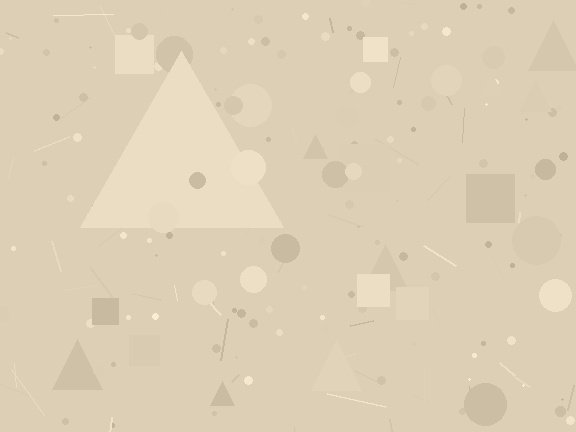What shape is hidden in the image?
A triangle is hidden in the image.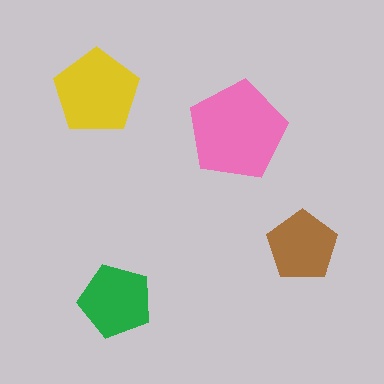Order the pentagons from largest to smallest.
the pink one, the yellow one, the green one, the brown one.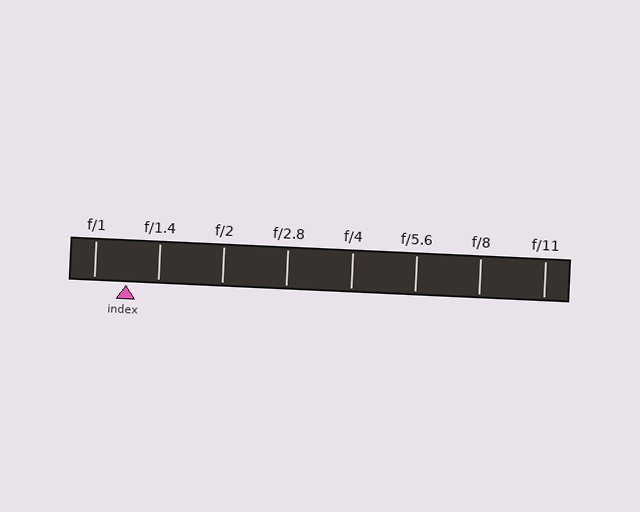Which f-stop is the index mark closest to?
The index mark is closest to f/1.4.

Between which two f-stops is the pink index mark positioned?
The index mark is between f/1 and f/1.4.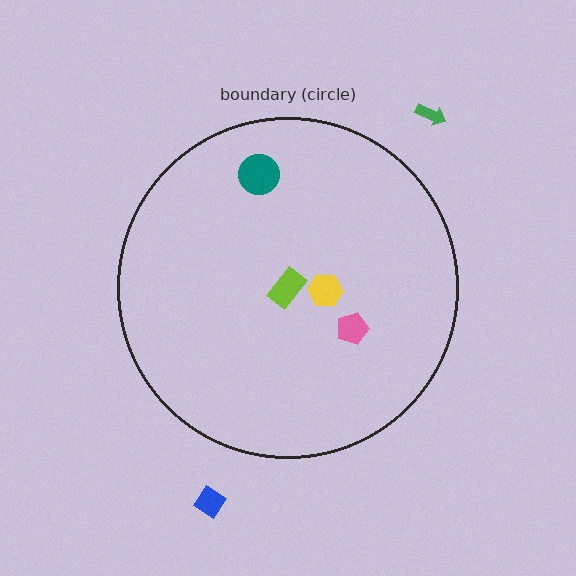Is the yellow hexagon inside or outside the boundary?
Inside.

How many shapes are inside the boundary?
4 inside, 2 outside.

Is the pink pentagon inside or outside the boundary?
Inside.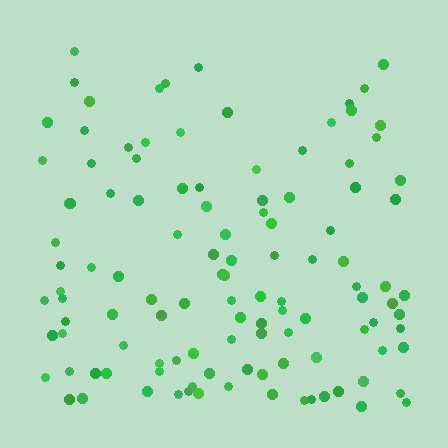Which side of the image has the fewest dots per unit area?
The top.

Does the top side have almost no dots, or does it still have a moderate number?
Still a moderate number, just noticeably fewer than the bottom.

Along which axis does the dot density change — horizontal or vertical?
Vertical.